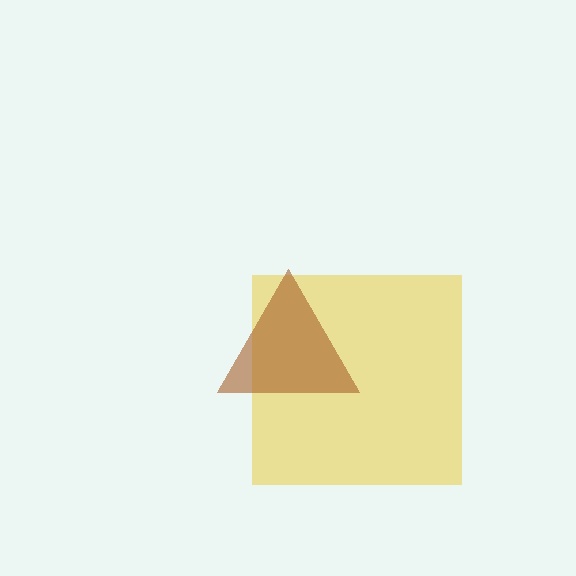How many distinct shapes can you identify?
There are 2 distinct shapes: a yellow square, a brown triangle.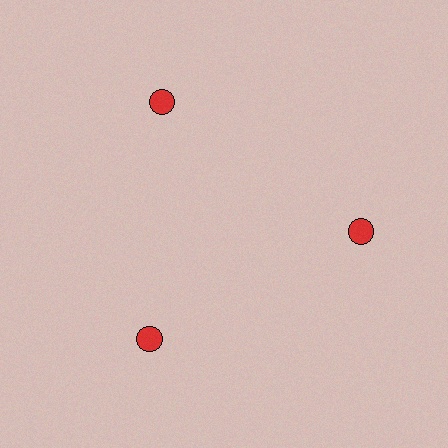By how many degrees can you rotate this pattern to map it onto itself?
The pattern maps onto itself every 120 degrees of rotation.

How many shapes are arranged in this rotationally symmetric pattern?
There are 3 shapes, arranged in 3 groups of 1.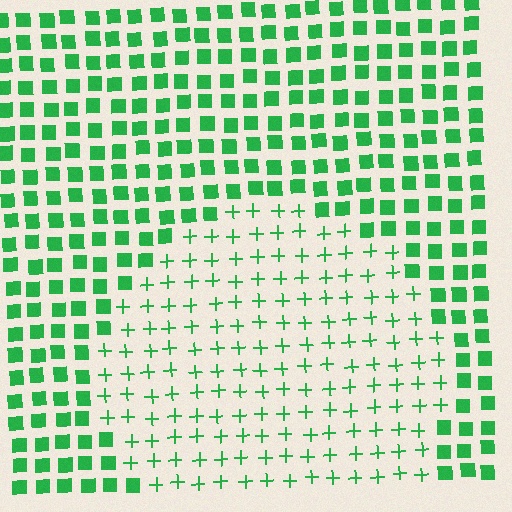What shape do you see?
I see a circle.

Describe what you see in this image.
The image is filled with small green elements arranged in a uniform grid. A circle-shaped region contains plus signs, while the surrounding area contains squares. The boundary is defined purely by the change in element shape.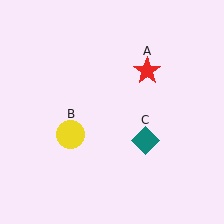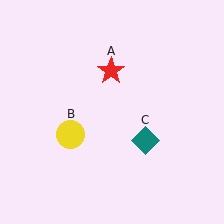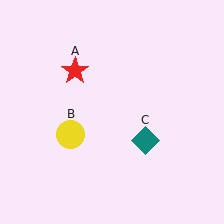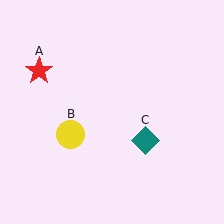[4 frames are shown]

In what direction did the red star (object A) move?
The red star (object A) moved left.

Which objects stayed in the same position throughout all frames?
Yellow circle (object B) and teal diamond (object C) remained stationary.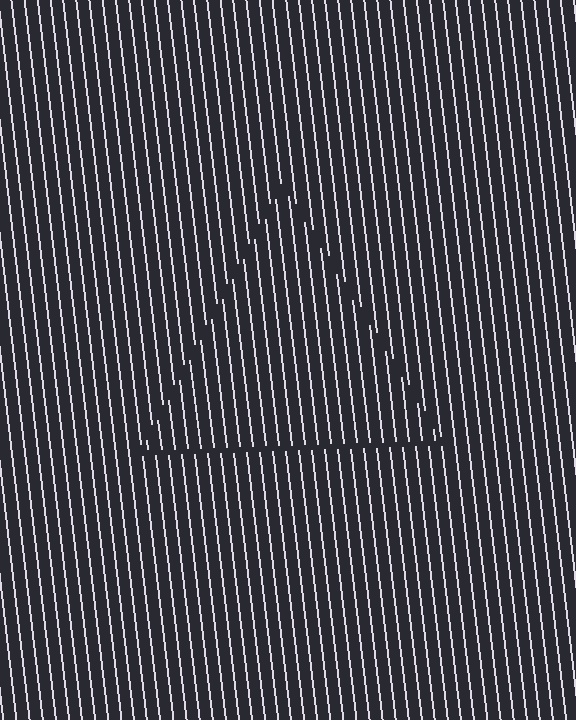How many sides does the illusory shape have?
3 sides — the line-ends trace a triangle.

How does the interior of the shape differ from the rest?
The interior of the shape contains the same grating, shifted by half a period — the contour is defined by the phase discontinuity where line-ends from the inner and outer gratings abut.